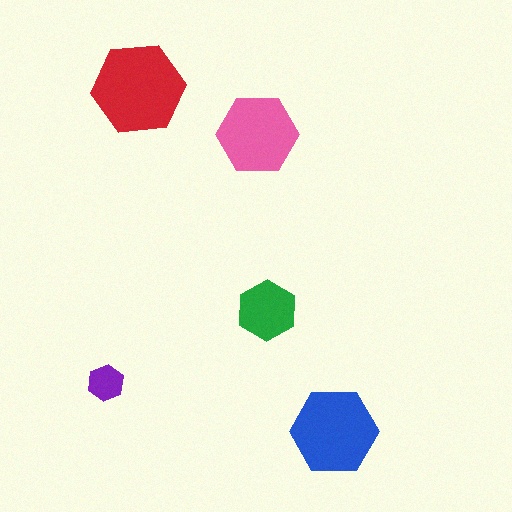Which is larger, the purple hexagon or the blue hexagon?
The blue one.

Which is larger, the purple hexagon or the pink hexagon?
The pink one.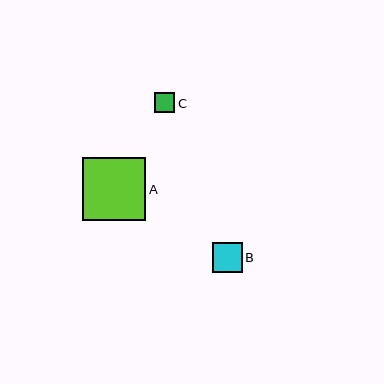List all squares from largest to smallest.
From largest to smallest: A, B, C.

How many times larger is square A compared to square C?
Square A is approximately 3.1 times the size of square C.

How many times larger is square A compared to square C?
Square A is approximately 3.1 times the size of square C.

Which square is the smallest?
Square C is the smallest with a size of approximately 20 pixels.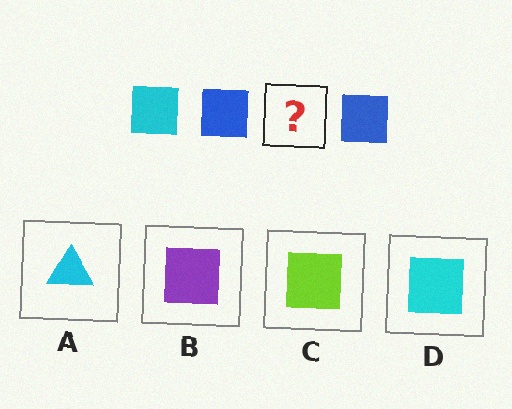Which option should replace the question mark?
Option D.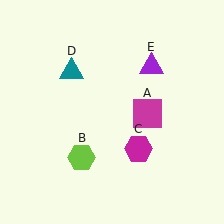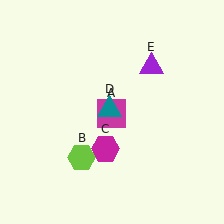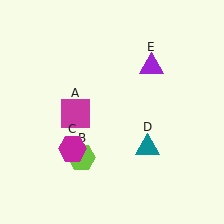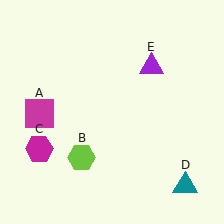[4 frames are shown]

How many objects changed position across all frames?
3 objects changed position: magenta square (object A), magenta hexagon (object C), teal triangle (object D).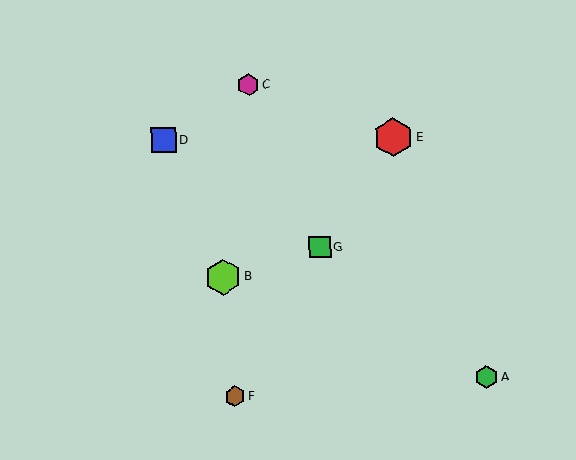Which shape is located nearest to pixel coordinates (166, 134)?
The blue square (labeled D) at (163, 140) is nearest to that location.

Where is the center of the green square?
The center of the green square is at (320, 247).